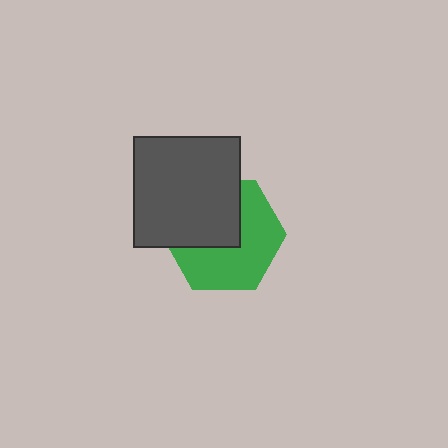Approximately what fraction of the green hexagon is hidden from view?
Roughly 44% of the green hexagon is hidden behind the dark gray rectangle.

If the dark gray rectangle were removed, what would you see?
You would see the complete green hexagon.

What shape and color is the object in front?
The object in front is a dark gray rectangle.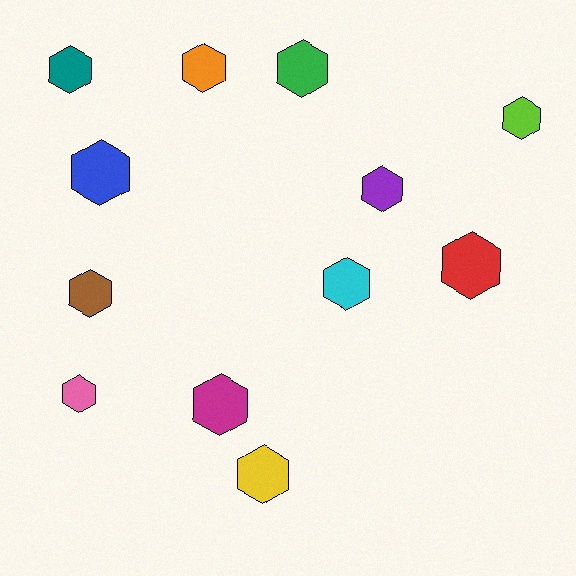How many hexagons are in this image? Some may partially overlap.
There are 12 hexagons.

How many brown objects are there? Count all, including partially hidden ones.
There is 1 brown object.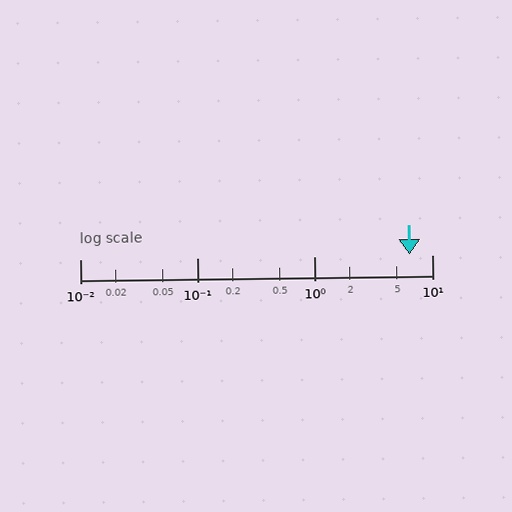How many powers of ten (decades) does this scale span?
The scale spans 3 decades, from 0.01 to 10.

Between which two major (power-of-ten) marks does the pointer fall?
The pointer is between 1 and 10.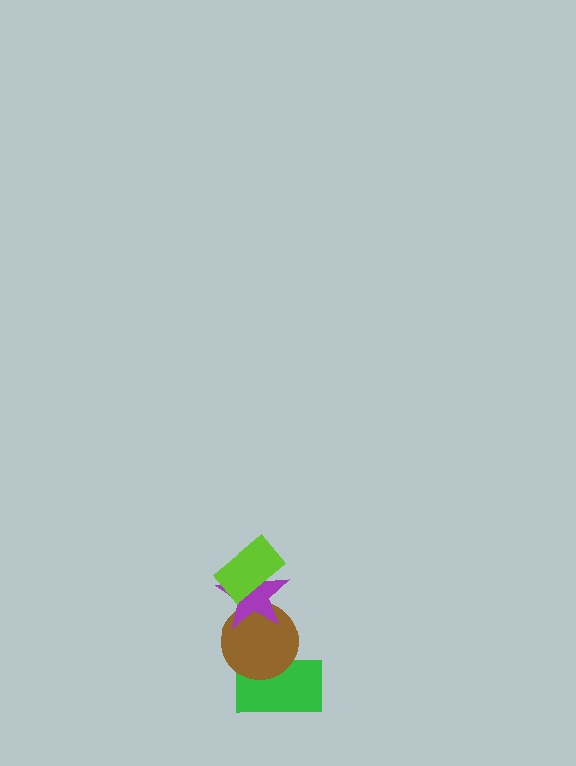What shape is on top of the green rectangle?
The brown circle is on top of the green rectangle.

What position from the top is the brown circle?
The brown circle is 3rd from the top.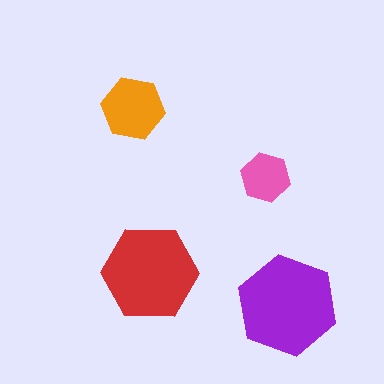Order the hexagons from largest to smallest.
the purple one, the red one, the orange one, the pink one.